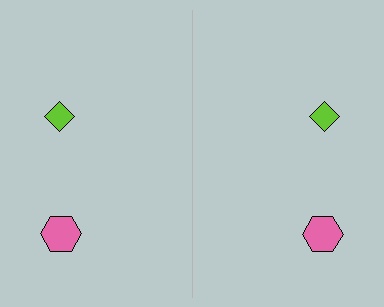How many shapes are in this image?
There are 4 shapes in this image.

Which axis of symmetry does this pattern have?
The pattern has a vertical axis of symmetry running through the center of the image.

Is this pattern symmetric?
Yes, this pattern has bilateral (reflection) symmetry.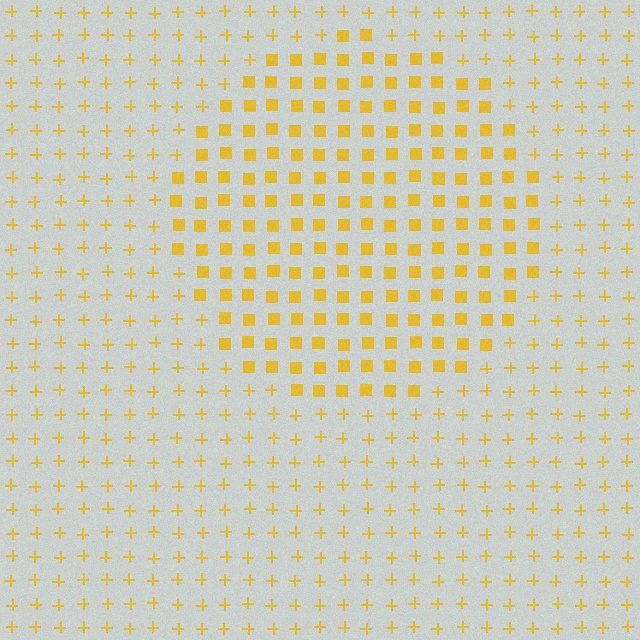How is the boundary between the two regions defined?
The boundary is defined by a change in element shape: squares inside vs. plus signs outside. All elements share the same color and spacing.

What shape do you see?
I see a circle.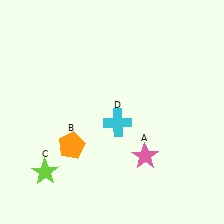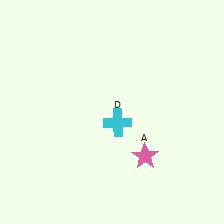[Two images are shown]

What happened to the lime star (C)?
The lime star (C) was removed in Image 2. It was in the bottom-left area of Image 1.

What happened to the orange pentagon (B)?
The orange pentagon (B) was removed in Image 2. It was in the bottom-left area of Image 1.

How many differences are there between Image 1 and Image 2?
There are 2 differences between the two images.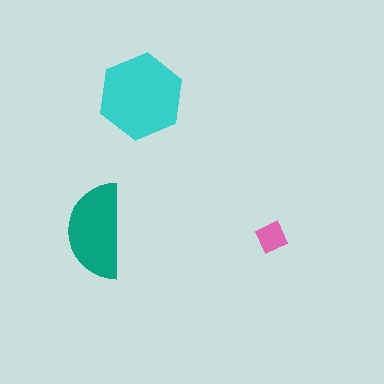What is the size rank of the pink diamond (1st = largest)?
3rd.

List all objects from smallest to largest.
The pink diamond, the teal semicircle, the cyan hexagon.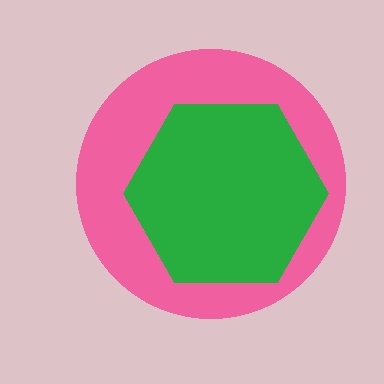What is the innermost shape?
The green hexagon.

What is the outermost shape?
The pink circle.